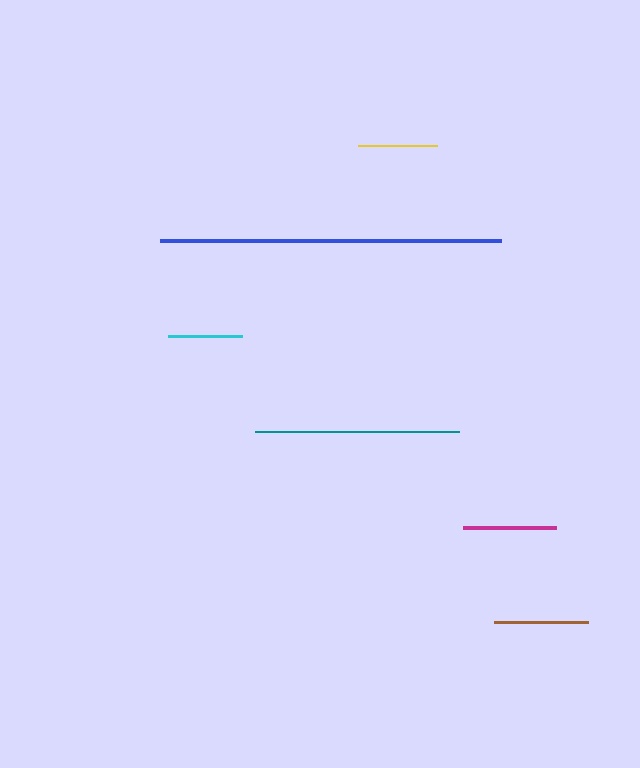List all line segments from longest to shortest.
From longest to shortest: blue, teal, brown, magenta, yellow, cyan.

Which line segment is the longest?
The blue line is the longest at approximately 341 pixels.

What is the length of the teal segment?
The teal segment is approximately 204 pixels long.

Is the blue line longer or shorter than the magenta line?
The blue line is longer than the magenta line.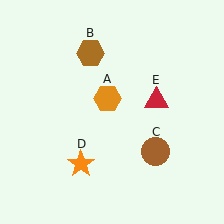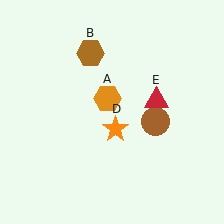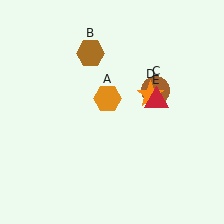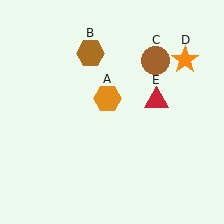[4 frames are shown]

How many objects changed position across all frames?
2 objects changed position: brown circle (object C), orange star (object D).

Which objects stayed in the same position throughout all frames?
Orange hexagon (object A) and brown hexagon (object B) and red triangle (object E) remained stationary.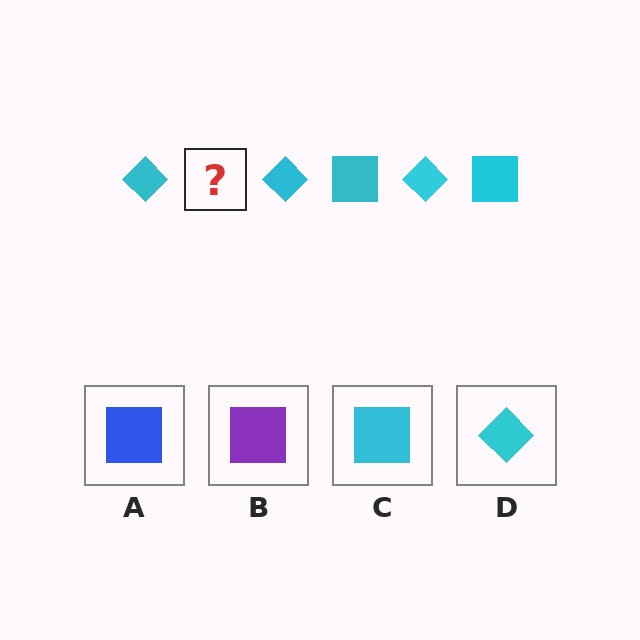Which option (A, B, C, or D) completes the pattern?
C.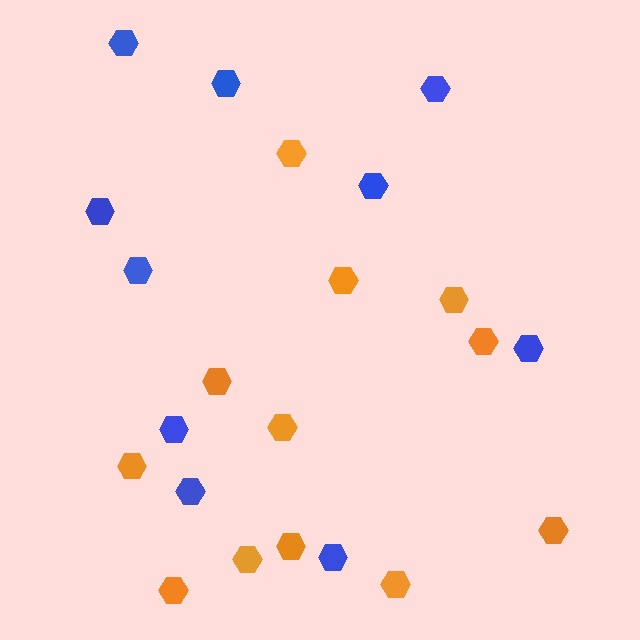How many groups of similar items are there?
There are 2 groups: one group of blue hexagons (10) and one group of orange hexagons (12).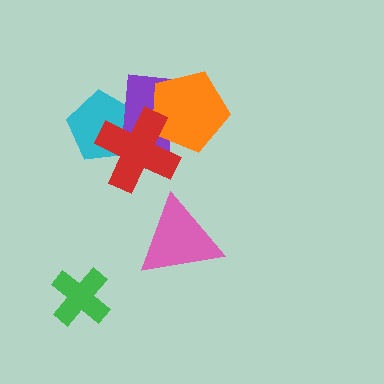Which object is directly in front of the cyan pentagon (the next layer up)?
The purple rectangle is directly in front of the cyan pentagon.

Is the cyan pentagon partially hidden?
Yes, it is partially covered by another shape.